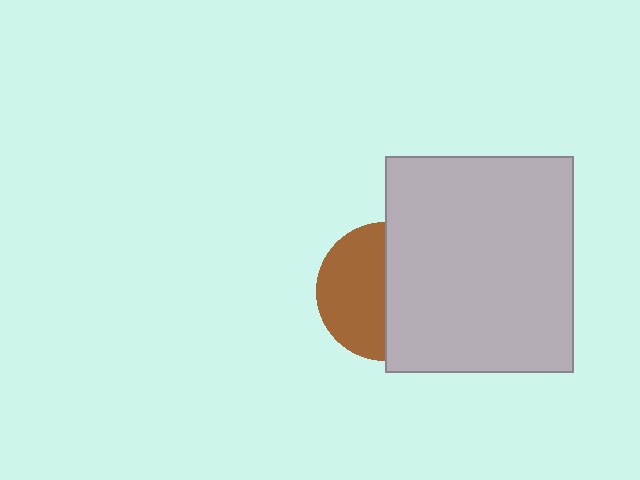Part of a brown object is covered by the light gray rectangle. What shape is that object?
It is a circle.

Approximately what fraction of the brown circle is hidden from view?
Roughly 50% of the brown circle is hidden behind the light gray rectangle.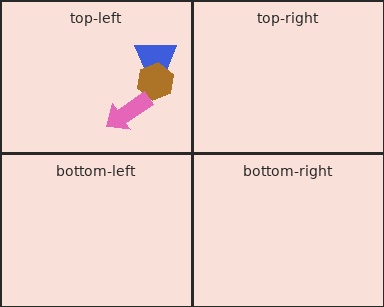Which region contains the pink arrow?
The top-left region.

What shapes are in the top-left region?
The blue trapezoid, the brown hexagon, the pink arrow.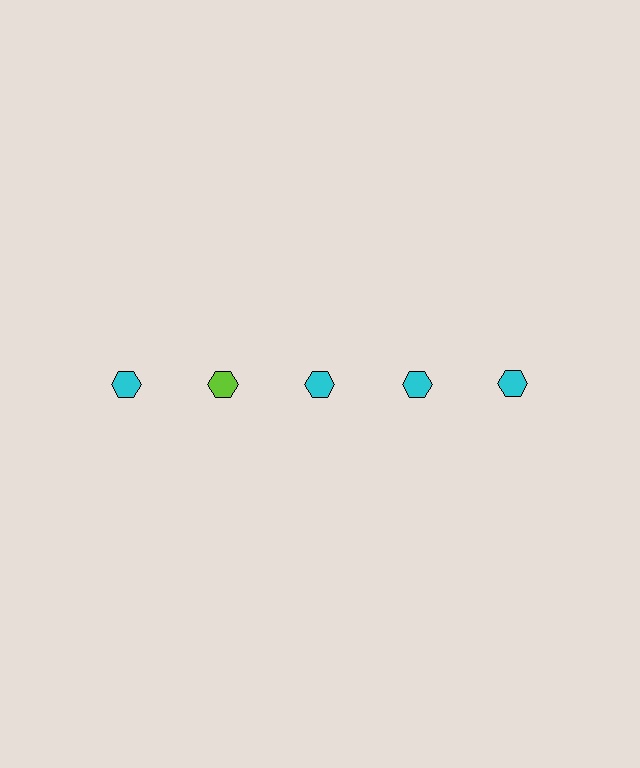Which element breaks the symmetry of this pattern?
The lime hexagon in the top row, second from left column breaks the symmetry. All other shapes are cyan hexagons.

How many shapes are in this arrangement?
There are 5 shapes arranged in a grid pattern.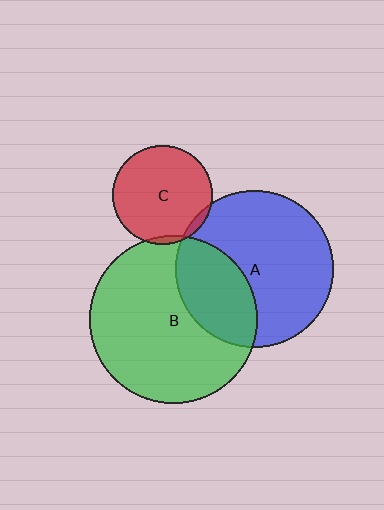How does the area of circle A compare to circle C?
Approximately 2.5 times.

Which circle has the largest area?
Circle B (green).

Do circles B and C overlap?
Yes.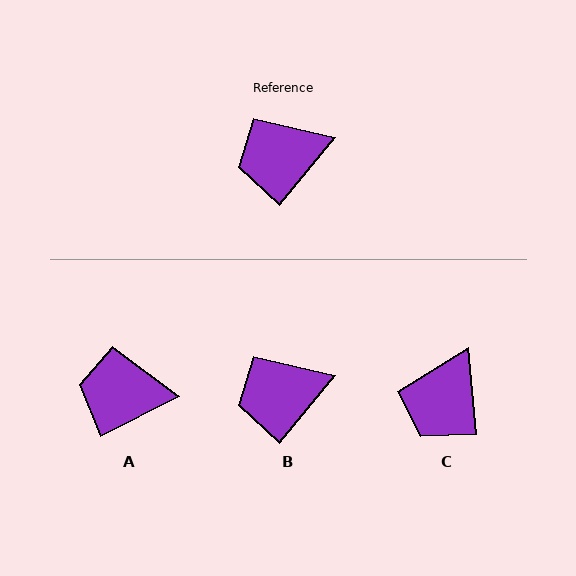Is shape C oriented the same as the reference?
No, it is off by about 45 degrees.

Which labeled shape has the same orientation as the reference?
B.